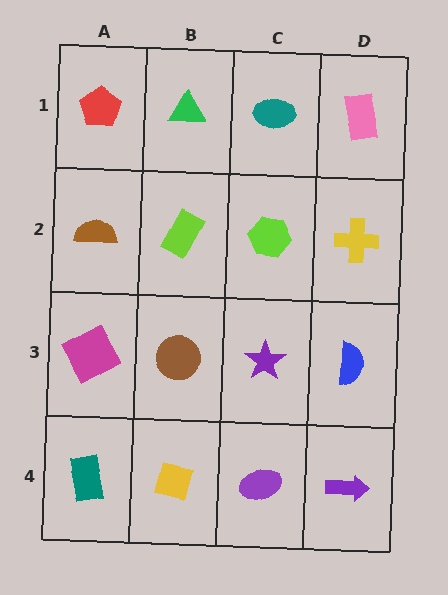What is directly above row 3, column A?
A brown semicircle.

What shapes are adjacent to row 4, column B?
A brown circle (row 3, column B), a teal rectangle (row 4, column A), a purple ellipse (row 4, column C).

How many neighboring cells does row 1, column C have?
3.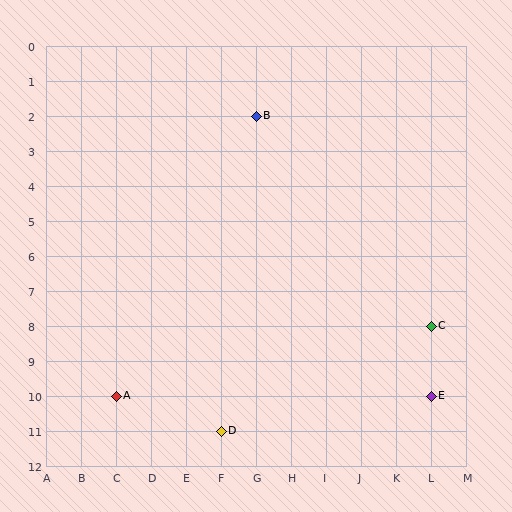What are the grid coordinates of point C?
Point C is at grid coordinates (L, 8).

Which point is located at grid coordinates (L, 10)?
Point E is at (L, 10).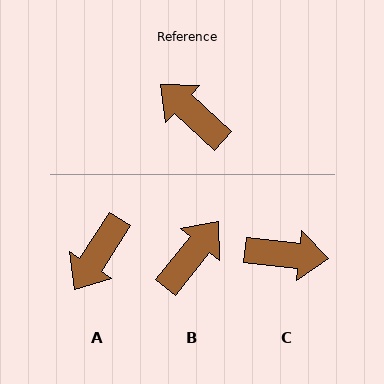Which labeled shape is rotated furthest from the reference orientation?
C, about 144 degrees away.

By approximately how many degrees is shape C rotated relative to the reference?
Approximately 144 degrees clockwise.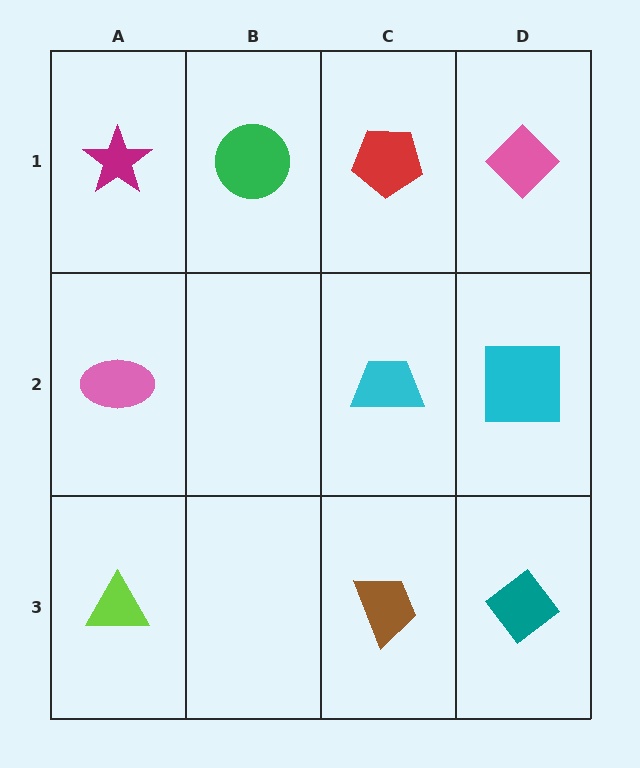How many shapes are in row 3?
3 shapes.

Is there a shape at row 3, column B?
No, that cell is empty.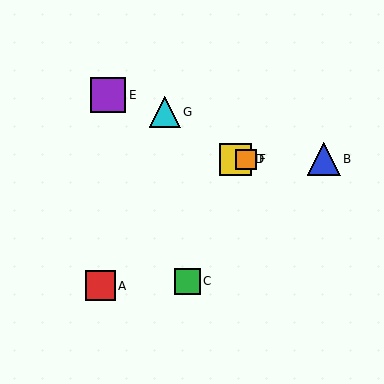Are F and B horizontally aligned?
Yes, both are at y≈159.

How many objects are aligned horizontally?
3 objects (B, D, F) are aligned horizontally.